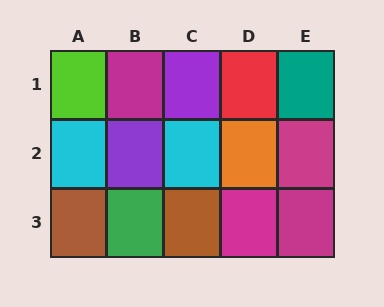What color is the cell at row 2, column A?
Cyan.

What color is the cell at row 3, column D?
Magenta.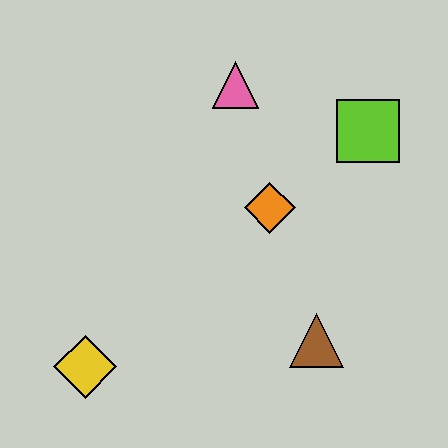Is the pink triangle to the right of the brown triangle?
No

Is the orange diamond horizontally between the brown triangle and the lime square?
No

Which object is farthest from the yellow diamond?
The lime square is farthest from the yellow diamond.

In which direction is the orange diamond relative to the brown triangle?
The orange diamond is above the brown triangle.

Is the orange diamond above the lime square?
No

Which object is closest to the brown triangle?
The orange diamond is closest to the brown triangle.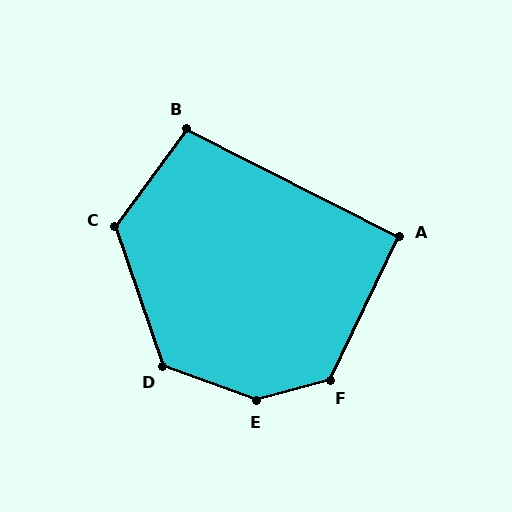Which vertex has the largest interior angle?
E, at approximately 144 degrees.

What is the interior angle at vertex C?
Approximately 124 degrees (obtuse).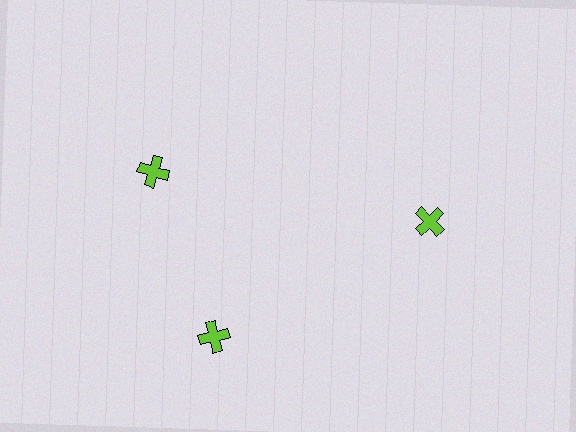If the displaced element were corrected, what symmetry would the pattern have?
It would have 3-fold rotational symmetry — the pattern would map onto itself every 120 degrees.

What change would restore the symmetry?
The symmetry would be restored by rotating it back into even spacing with its neighbors so that all 3 crosses sit at equal angles and equal distance from the center.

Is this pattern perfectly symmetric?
No. The 3 lime crosses are arranged in a ring, but one element near the 11 o'clock position is rotated out of alignment along the ring, breaking the 3-fold rotational symmetry.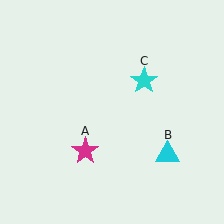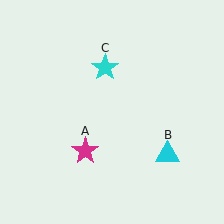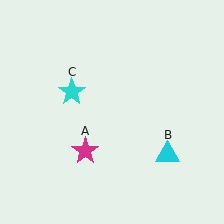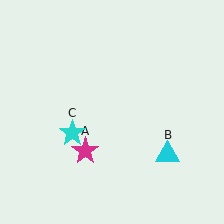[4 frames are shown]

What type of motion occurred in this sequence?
The cyan star (object C) rotated counterclockwise around the center of the scene.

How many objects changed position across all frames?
1 object changed position: cyan star (object C).